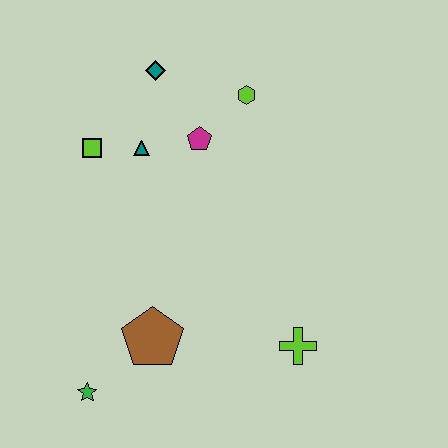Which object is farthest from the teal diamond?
The green star is farthest from the teal diamond.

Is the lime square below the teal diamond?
Yes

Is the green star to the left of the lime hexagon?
Yes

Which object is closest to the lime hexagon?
The magenta pentagon is closest to the lime hexagon.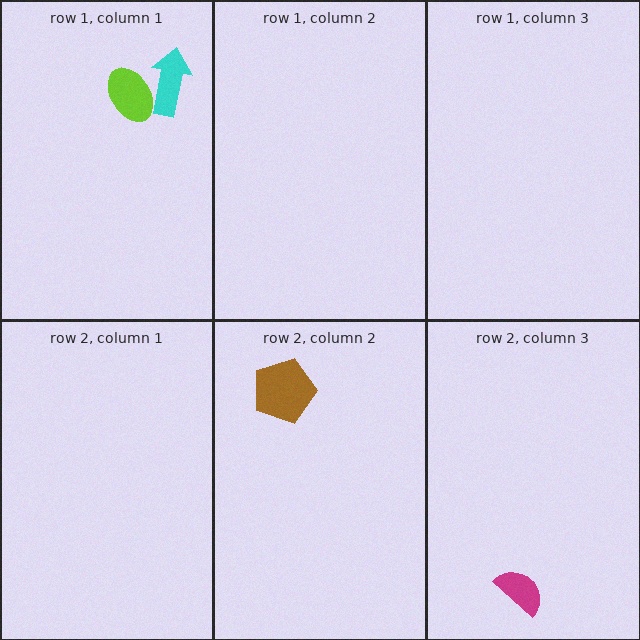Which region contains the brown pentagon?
The row 2, column 2 region.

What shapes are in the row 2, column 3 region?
The magenta semicircle.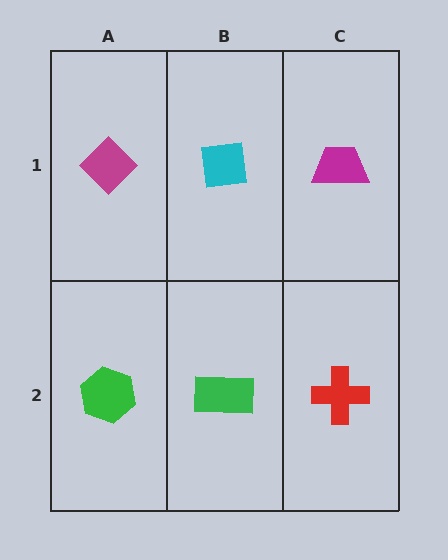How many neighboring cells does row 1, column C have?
2.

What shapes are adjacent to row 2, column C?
A magenta trapezoid (row 1, column C), a green rectangle (row 2, column B).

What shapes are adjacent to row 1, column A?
A green hexagon (row 2, column A), a cyan square (row 1, column B).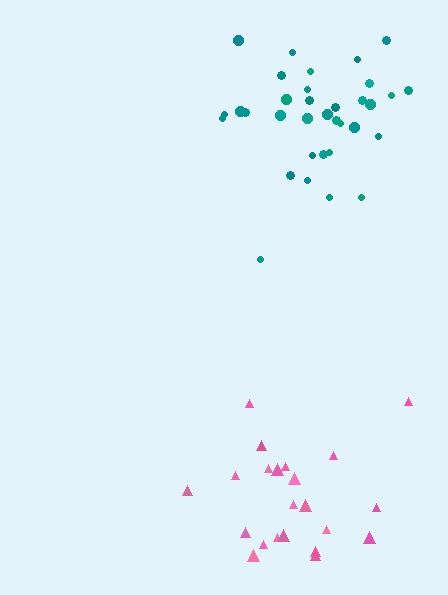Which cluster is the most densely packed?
Teal.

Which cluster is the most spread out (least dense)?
Pink.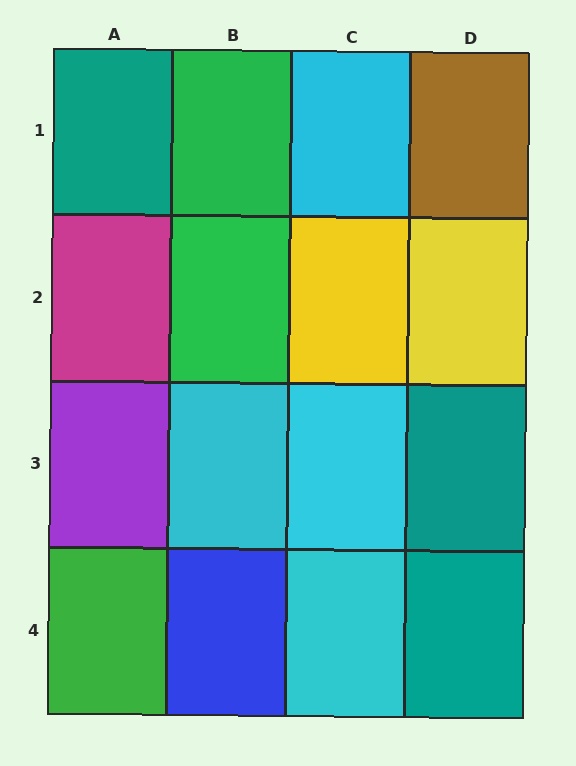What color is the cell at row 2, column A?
Magenta.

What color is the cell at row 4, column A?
Green.